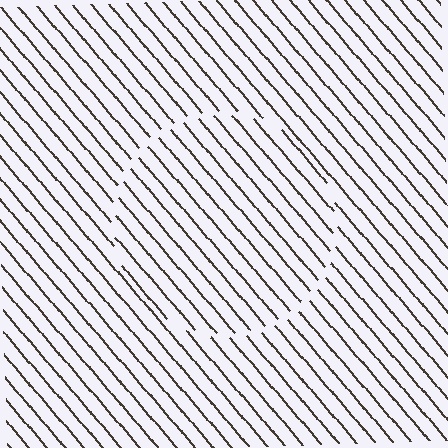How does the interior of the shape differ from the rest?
The interior of the shape contains the same grating, shifted by half a period — the contour is defined by the phase discontinuity where line-ends from the inner and outer gratings abut.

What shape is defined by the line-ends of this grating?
An illusory circle. The interior of the shape contains the same grating, shifted by half a period — the contour is defined by the phase discontinuity where line-ends from the inner and outer gratings abut.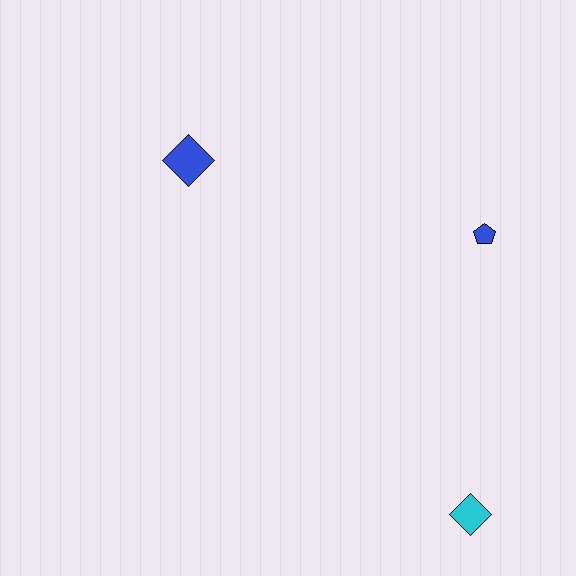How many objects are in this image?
There are 3 objects.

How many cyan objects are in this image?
There is 1 cyan object.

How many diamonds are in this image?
There are 2 diamonds.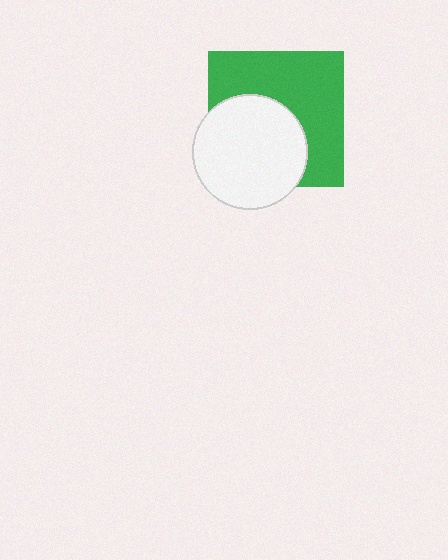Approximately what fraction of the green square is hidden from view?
Roughly 45% of the green square is hidden behind the white circle.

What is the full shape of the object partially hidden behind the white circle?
The partially hidden object is a green square.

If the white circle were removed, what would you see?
You would see the complete green square.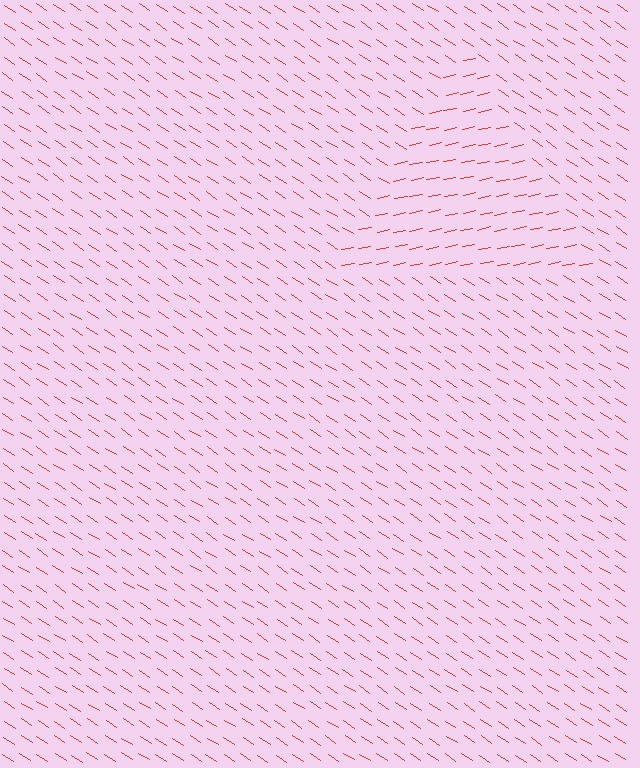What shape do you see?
I see a triangle.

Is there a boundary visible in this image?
Yes, there is a texture boundary formed by a change in line orientation.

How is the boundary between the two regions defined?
The boundary is defined purely by a change in line orientation (approximately 45 degrees difference). All lines are the same color and thickness.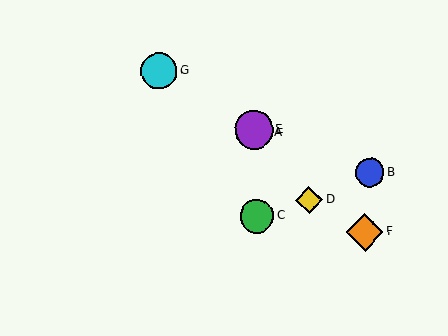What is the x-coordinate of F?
Object F is at x≈365.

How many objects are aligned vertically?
3 objects (A, C, E) are aligned vertically.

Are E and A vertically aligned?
Yes, both are at x≈254.